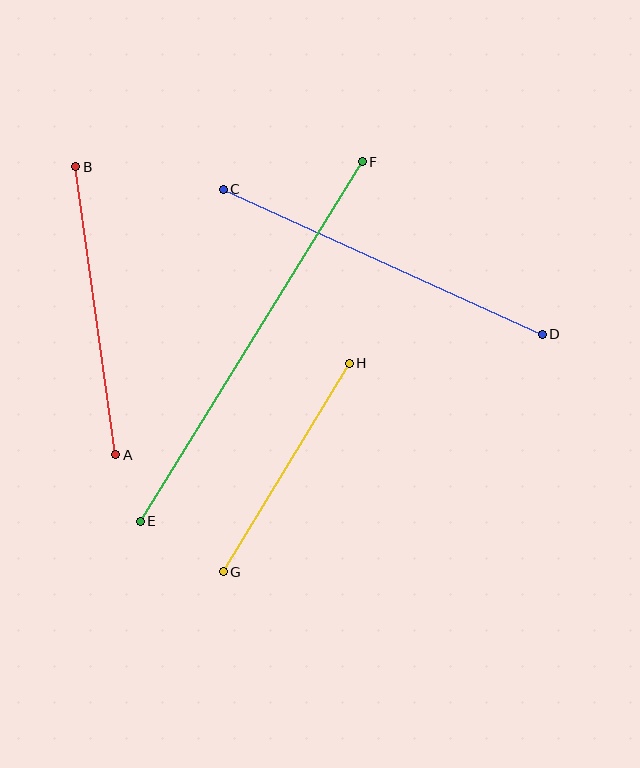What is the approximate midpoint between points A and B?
The midpoint is at approximately (96, 311) pixels.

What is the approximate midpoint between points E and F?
The midpoint is at approximately (251, 341) pixels.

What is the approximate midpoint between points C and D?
The midpoint is at approximately (383, 262) pixels.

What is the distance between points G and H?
The distance is approximately 244 pixels.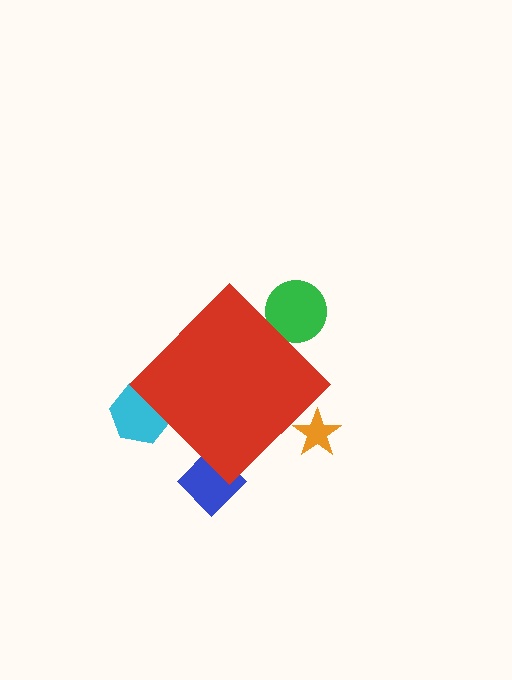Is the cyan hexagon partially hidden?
Yes, the cyan hexagon is partially hidden behind the red diamond.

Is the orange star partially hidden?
Yes, the orange star is partially hidden behind the red diamond.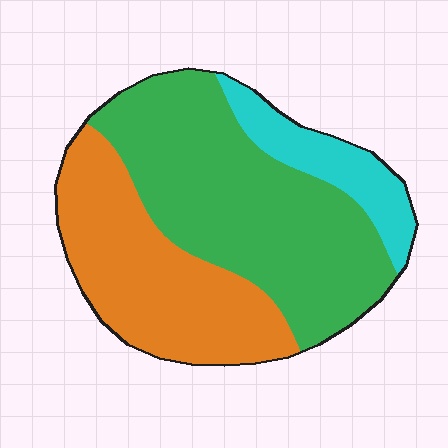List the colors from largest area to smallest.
From largest to smallest: green, orange, cyan.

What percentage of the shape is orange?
Orange takes up about three eighths (3/8) of the shape.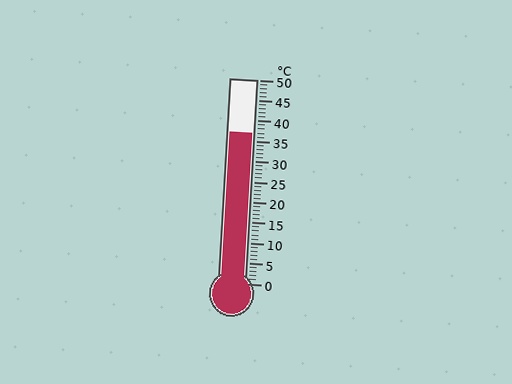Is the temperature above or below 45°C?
The temperature is below 45°C.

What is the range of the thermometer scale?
The thermometer scale ranges from 0°C to 50°C.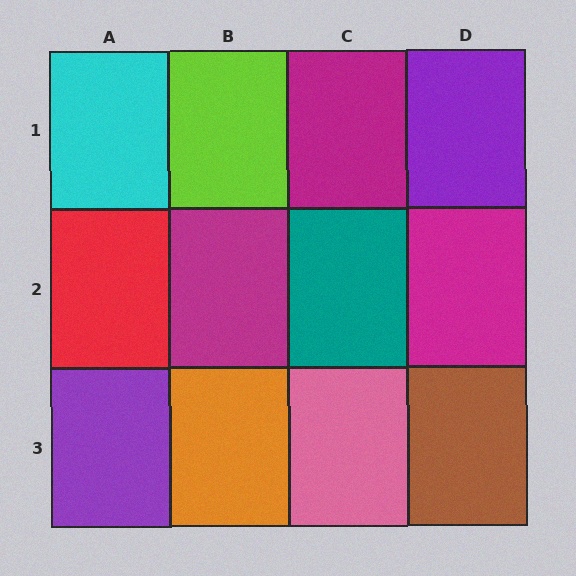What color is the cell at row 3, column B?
Orange.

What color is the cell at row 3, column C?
Pink.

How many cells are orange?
1 cell is orange.